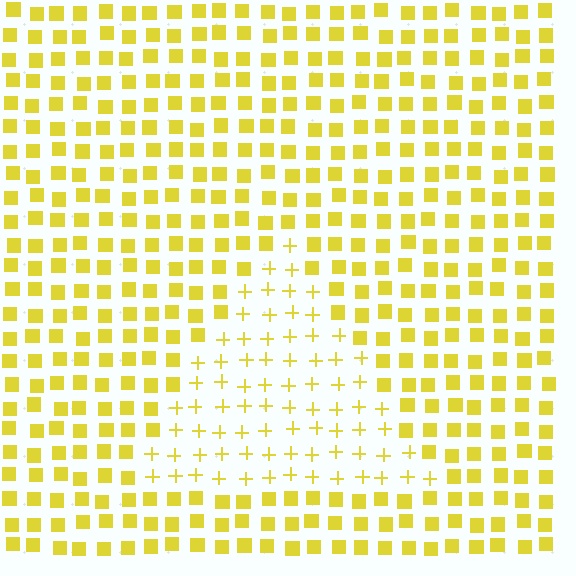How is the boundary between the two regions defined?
The boundary is defined by a change in element shape: plus signs inside vs. squares outside. All elements share the same color and spacing.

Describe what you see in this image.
The image is filled with small yellow elements arranged in a uniform grid. A triangle-shaped region contains plus signs, while the surrounding area contains squares. The boundary is defined purely by the change in element shape.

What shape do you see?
I see a triangle.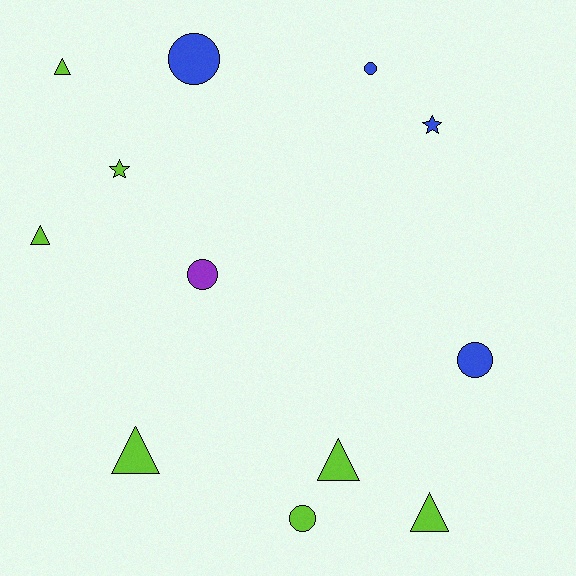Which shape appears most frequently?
Circle, with 5 objects.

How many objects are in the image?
There are 12 objects.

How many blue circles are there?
There are 3 blue circles.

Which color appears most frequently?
Lime, with 7 objects.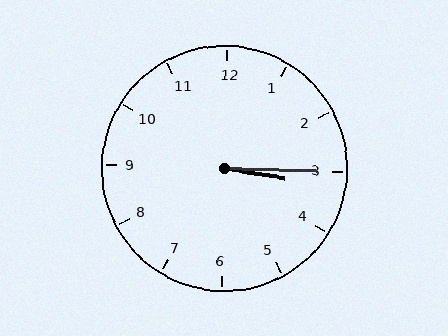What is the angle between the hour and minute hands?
Approximately 8 degrees.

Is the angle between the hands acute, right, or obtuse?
It is acute.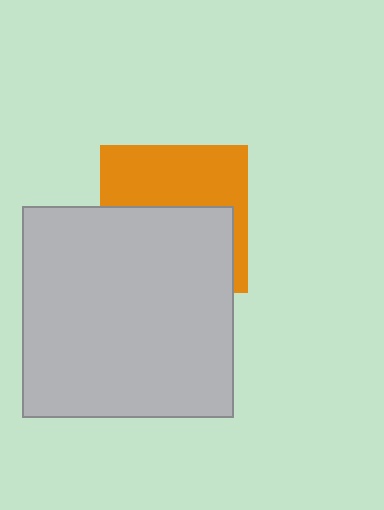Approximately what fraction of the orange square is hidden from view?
Roughly 54% of the orange square is hidden behind the light gray square.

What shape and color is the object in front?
The object in front is a light gray square.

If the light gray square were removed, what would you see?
You would see the complete orange square.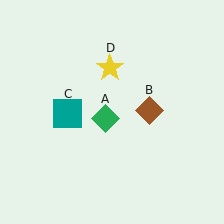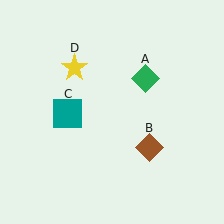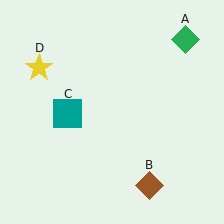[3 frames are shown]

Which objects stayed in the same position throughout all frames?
Teal square (object C) remained stationary.